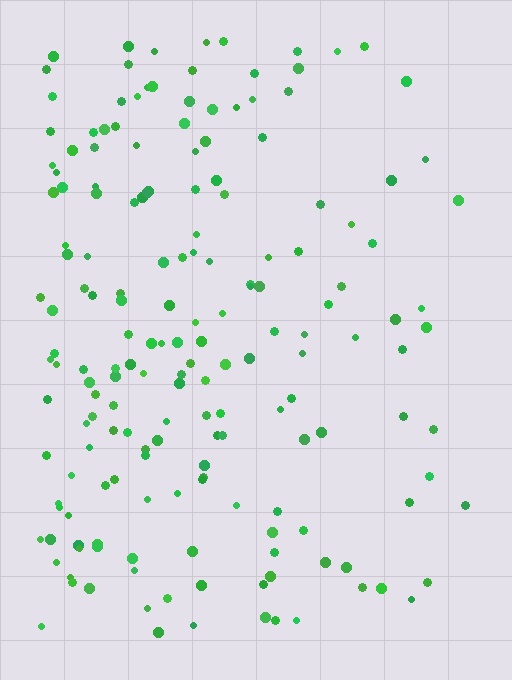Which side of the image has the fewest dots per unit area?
The right.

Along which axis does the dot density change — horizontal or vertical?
Horizontal.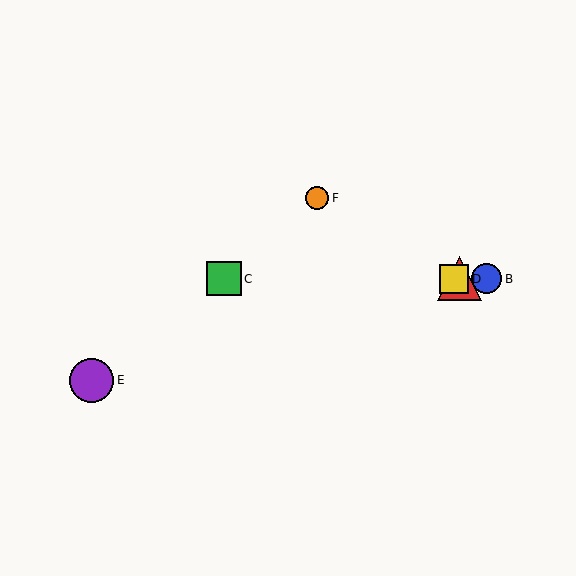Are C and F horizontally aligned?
No, C is at y≈279 and F is at y≈198.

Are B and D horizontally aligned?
Yes, both are at y≈279.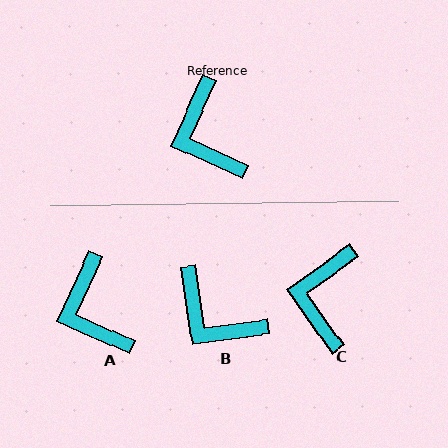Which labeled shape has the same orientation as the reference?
A.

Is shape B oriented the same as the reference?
No, it is off by about 32 degrees.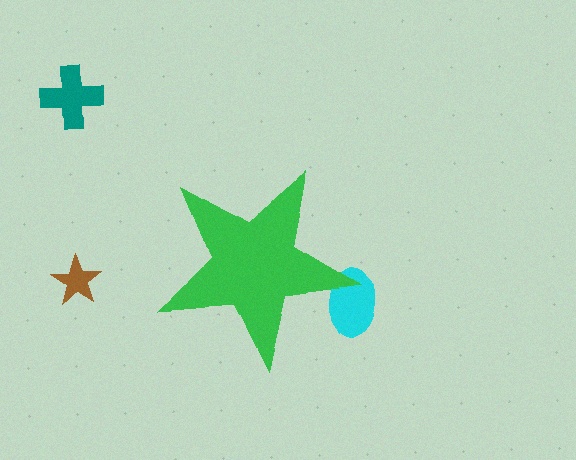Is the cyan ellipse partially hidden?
Yes, the cyan ellipse is partially hidden behind the green star.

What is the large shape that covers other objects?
A green star.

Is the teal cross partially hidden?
No, the teal cross is fully visible.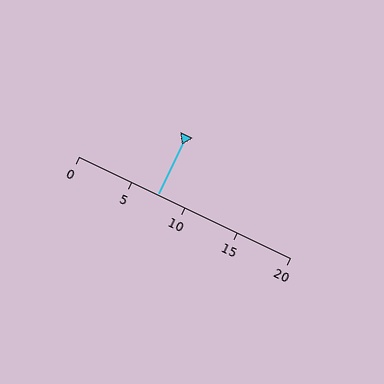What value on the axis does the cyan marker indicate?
The marker indicates approximately 7.5.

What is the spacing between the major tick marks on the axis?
The major ticks are spaced 5 apart.